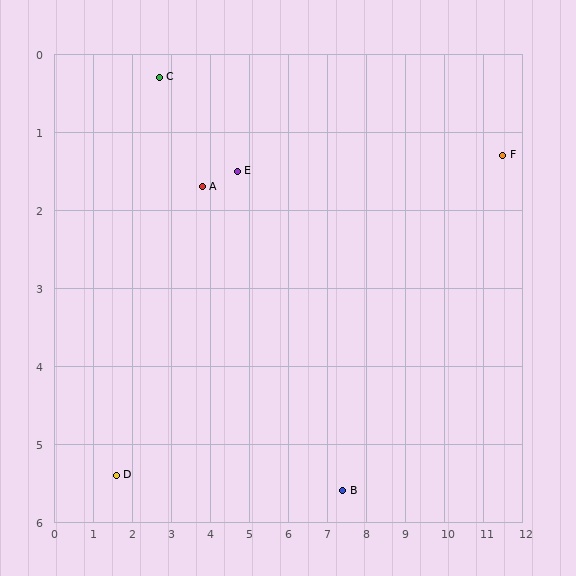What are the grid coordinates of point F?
Point F is at approximately (11.5, 1.3).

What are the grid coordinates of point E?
Point E is at approximately (4.7, 1.5).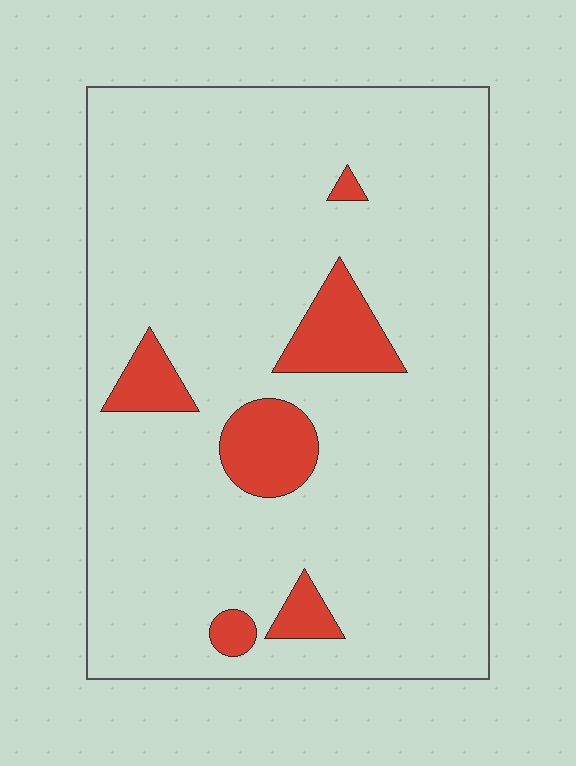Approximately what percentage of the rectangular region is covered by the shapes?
Approximately 10%.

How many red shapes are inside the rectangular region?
6.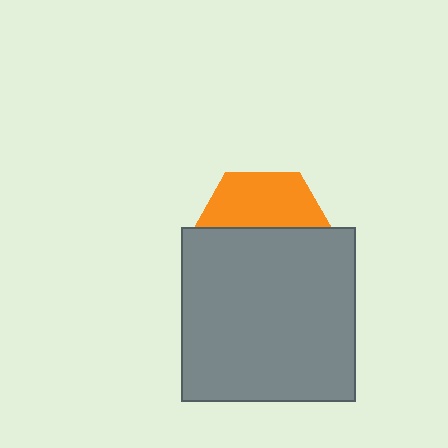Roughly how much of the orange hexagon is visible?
A small part of it is visible (roughly 41%).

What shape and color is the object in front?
The object in front is a gray square.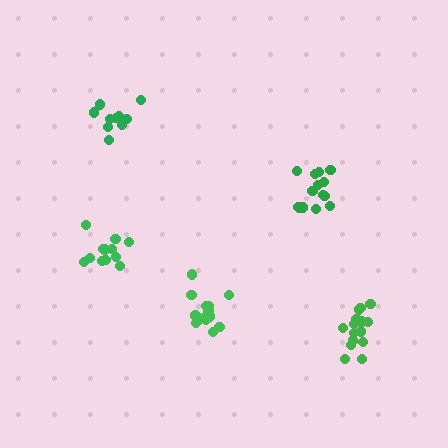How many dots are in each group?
Group 1: 15 dots, Group 2: 15 dots, Group 3: 14 dots, Group 4: 12 dots, Group 5: 10 dots (66 total).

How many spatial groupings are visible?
There are 5 spatial groupings.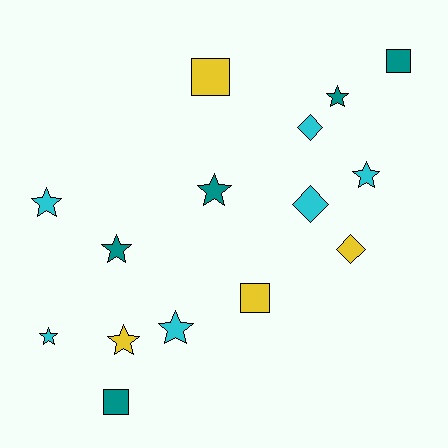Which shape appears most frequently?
Star, with 8 objects.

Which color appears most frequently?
Cyan, with 6 objects.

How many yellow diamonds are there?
There is 1 yellow diamond.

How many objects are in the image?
There are 15 objects.